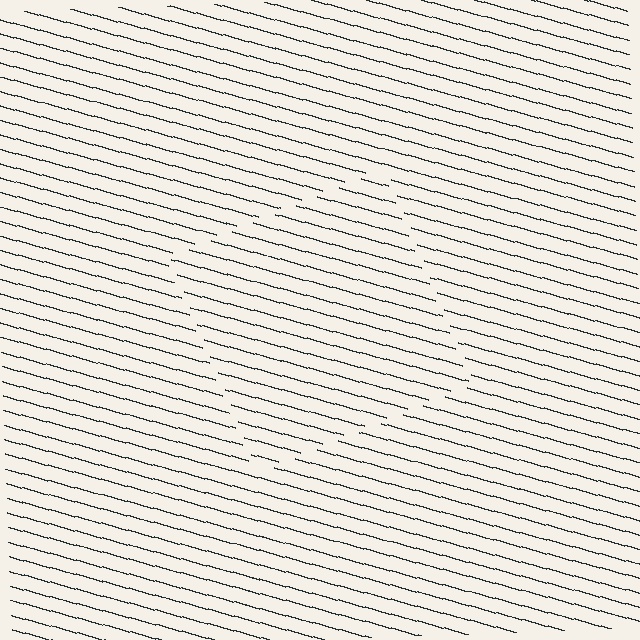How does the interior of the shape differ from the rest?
The interior of the shape contains the same grating, shifted by half a period — the contour is defined by the phase discontinuity where line-ends from the inner and outer gratings abut.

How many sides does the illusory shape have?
4 sides — the line-ends trace a square.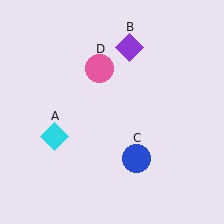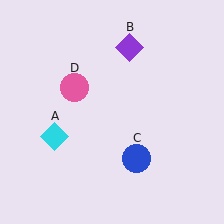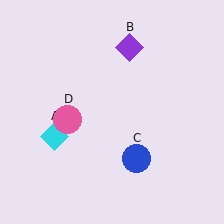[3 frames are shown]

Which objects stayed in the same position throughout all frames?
Cyan diamond (object A) and purple diamond (object B) and blue circle (object C) remained stationary.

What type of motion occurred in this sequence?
The pink circle (object D) rotated counterclockwise around the center of the scene.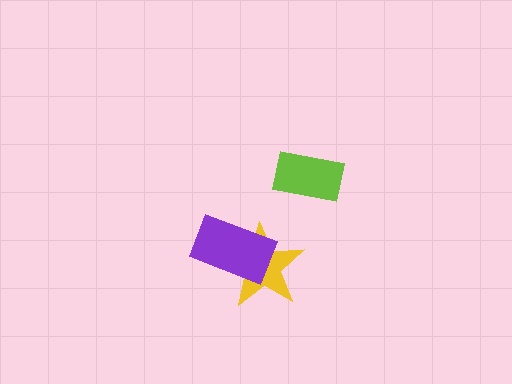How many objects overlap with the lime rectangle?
0 objects overlap with the lime rectangle.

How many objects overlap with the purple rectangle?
1 object overlaps with the purple rectangle.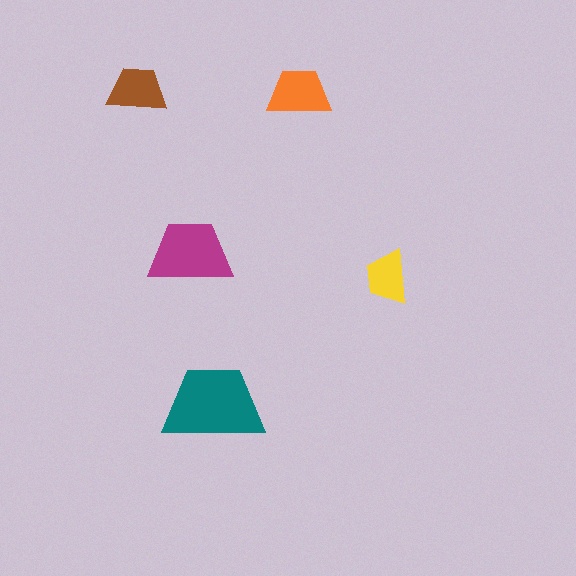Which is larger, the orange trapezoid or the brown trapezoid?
The orange one.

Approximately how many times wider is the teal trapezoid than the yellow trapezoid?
About 2 times wider.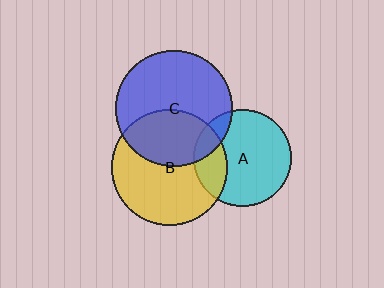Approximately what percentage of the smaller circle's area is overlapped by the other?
Approximately 25%.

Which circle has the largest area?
Circle C (blue).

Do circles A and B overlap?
Yes.